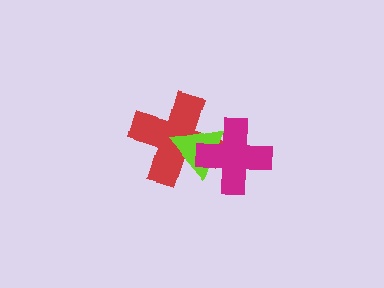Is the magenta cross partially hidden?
No, no other shape covers it.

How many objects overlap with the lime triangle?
2 objects overlap with the lime triangle.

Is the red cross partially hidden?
Yes, it is partially covered by another shape.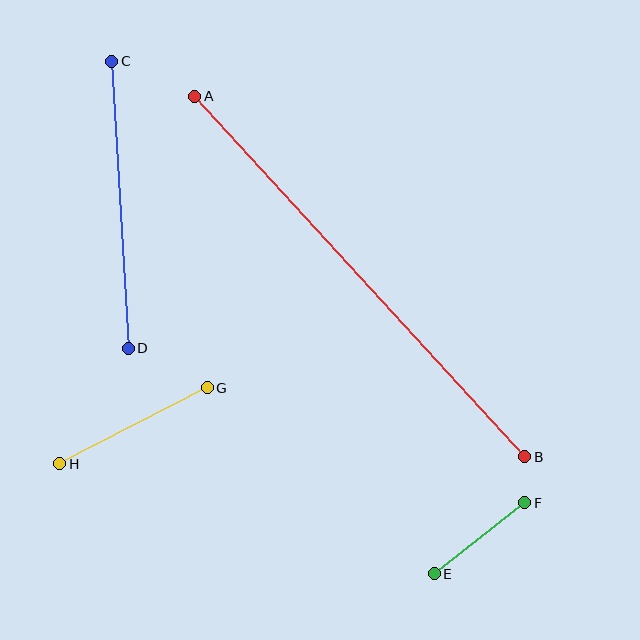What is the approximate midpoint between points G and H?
The midpoint is at approximately (134, 426) pixels.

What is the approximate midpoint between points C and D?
The midpoint is at approximately (120, 205) pixels.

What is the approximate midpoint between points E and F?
The midpoint is at approximately (479, 538) pixels.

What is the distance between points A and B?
The distance is approximately 489 pixels.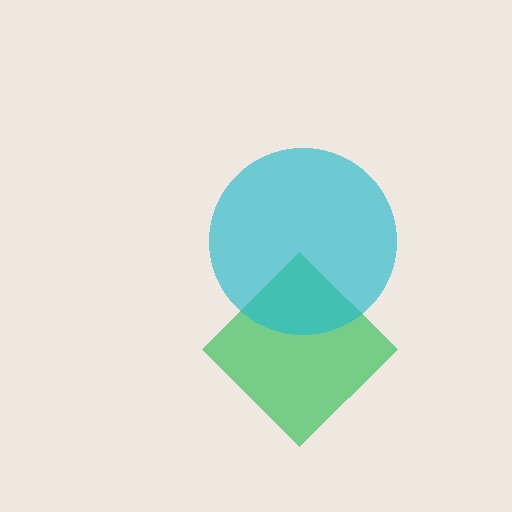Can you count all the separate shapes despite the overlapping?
Yes, there are 2 separate shapes.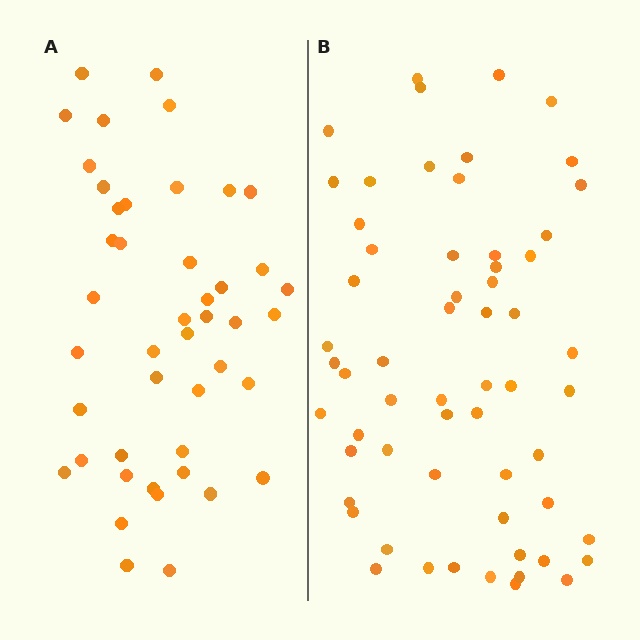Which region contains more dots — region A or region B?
Region B (the right region) has more dots.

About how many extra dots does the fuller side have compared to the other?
Region B has approximately 15 more dots than region A.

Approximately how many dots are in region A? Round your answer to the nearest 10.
About 40 dots. (The exact count is 45, which rounds to 40.)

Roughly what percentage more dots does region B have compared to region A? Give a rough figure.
About 35% more.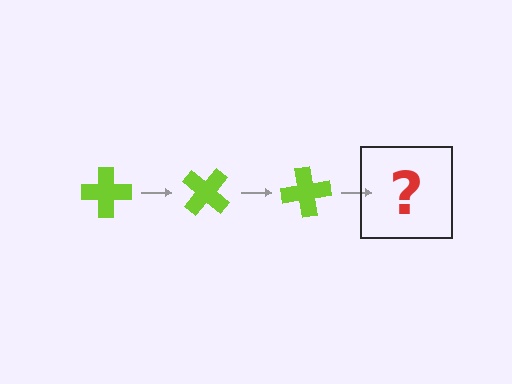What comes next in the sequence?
The next element should be a lime cross rotated 120 degrees.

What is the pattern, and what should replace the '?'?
The pattern is that the cross rotates 40 degrees each step. The '?' should be a lime cross rotated 120 degrees.